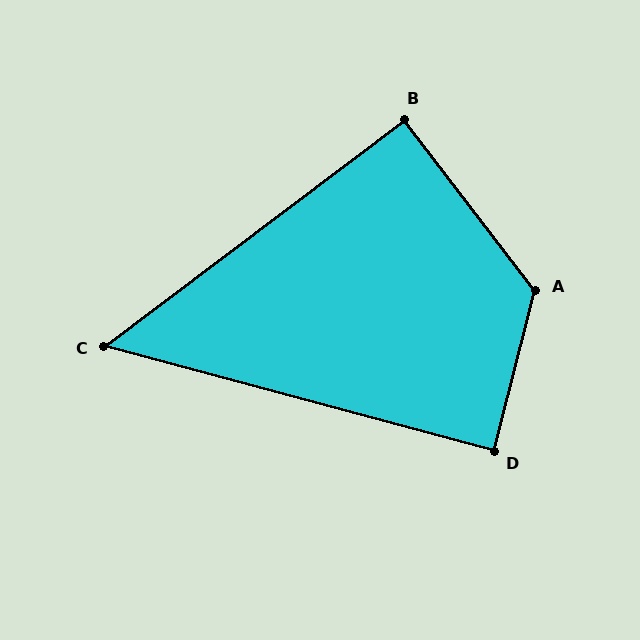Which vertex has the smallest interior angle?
C, at approximately 52 degrees.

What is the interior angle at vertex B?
Approximately 90 degrees (approximately right).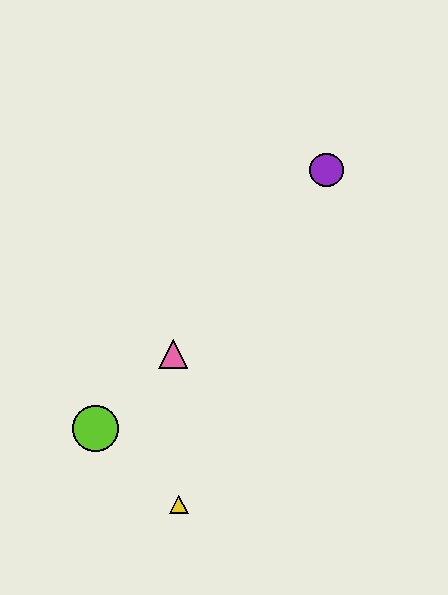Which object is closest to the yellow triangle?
The lime circle is closest to the yellow triangle.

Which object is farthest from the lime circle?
The purple circle is farthest from the lime circle.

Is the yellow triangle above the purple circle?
No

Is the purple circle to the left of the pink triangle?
No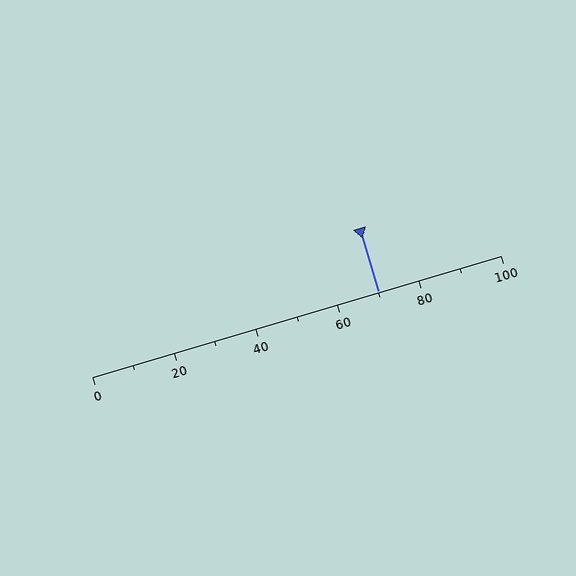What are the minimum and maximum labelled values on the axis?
The axis runs from 0 to 100.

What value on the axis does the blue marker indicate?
The marker indicates approximately 70.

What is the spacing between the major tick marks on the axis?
The major ticks are spaced 20 apart.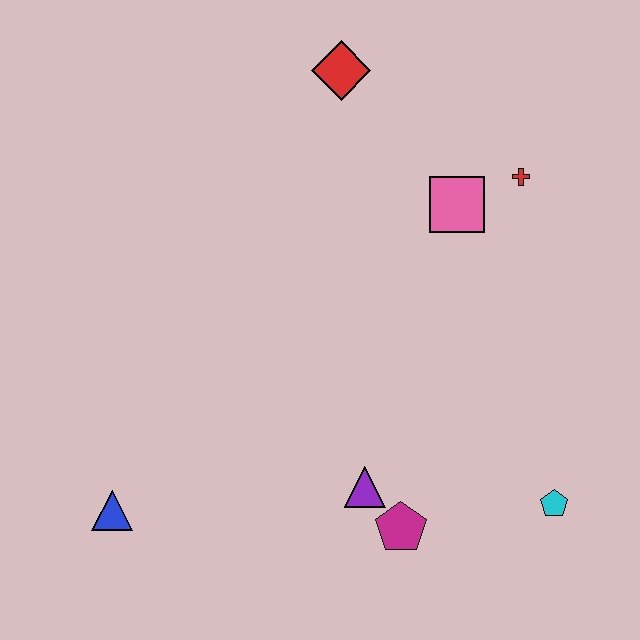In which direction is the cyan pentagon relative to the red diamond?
The cyan pentagon is below the red diamond.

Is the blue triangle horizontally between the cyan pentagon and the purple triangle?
No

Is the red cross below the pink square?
No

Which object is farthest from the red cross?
The blue triangle is farthest from the red cross.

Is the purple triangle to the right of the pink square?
No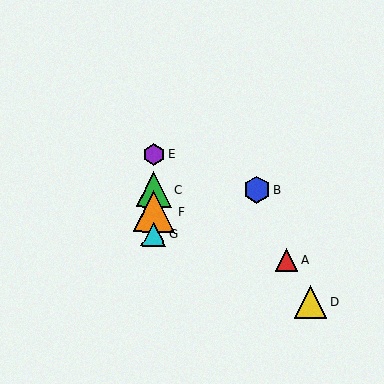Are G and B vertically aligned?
No, G is at x≈153 and B is at x≈257.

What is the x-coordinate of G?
Object G is at x≈153.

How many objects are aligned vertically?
4 objects (C, E, F, G) are aligned vertically.